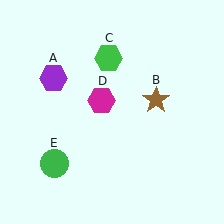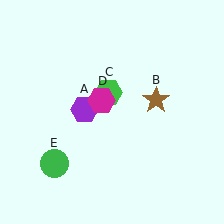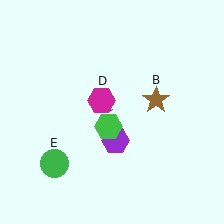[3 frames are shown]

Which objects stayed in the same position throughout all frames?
Brown star (object B) and magenta hexagon (object D) and green circle (object E) remained stationary.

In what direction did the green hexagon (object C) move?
The green hexagon (object C) moved down.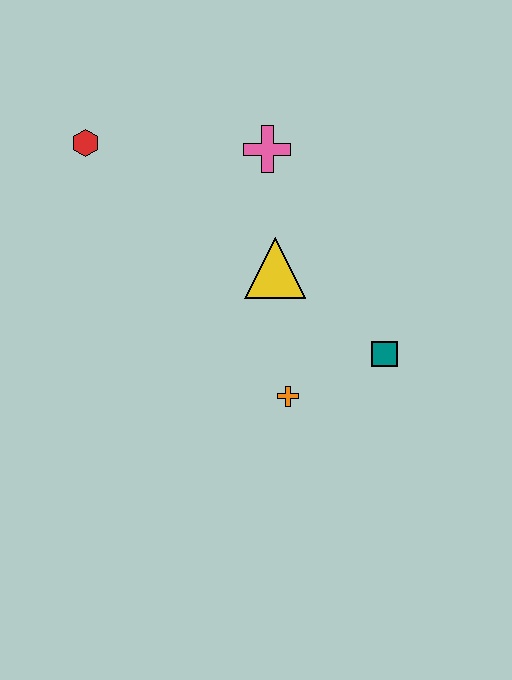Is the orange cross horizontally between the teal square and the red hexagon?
Yes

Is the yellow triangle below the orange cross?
No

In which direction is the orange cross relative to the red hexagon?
The orange cross is below the red hexagon.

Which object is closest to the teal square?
The orange cross is closest to the teal square.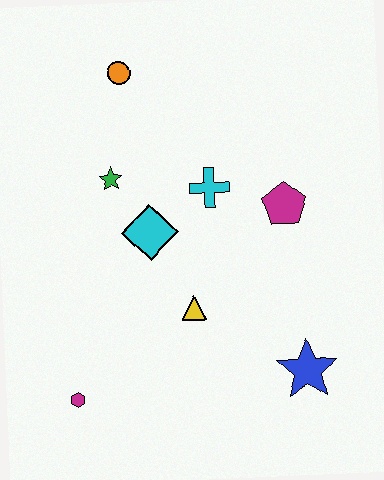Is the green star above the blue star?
Yes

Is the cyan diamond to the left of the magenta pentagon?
Yes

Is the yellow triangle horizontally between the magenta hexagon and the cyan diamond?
No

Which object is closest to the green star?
The cyan diamond is closest to the green star.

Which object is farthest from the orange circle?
The blue star is farthest from the orange circle.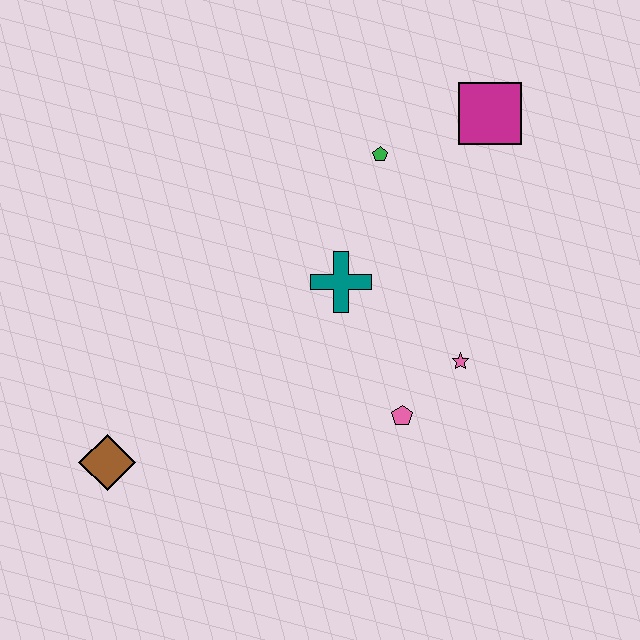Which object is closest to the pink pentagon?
The pink star is closest to the pink pentagon.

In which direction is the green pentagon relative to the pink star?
The green pentagon is above the pink star.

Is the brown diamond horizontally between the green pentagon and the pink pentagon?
No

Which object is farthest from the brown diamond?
The magenta square is farthest from the brown diamond.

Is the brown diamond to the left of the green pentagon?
Yes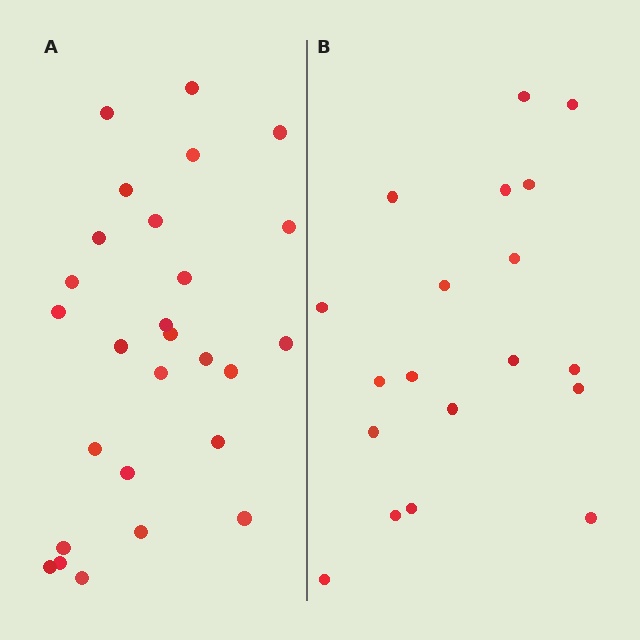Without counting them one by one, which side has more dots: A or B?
Region A (the left region) has more dots.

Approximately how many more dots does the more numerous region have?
Region A has roughly 8 or so more dots than region B.